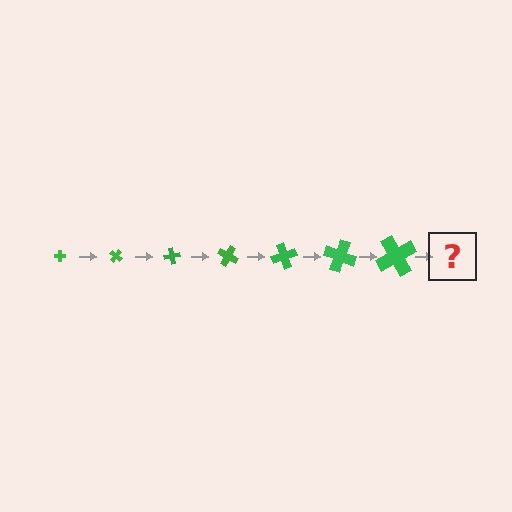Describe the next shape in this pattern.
It should be a cross, larger than the previous one and rotated 280 degrees from the start.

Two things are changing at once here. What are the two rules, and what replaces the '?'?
The two rules are that the cross grows larger each step and it rotates 40 degrees each step. The '?' should be a cross, larger than the previous one and rotated 280 degrees from the start.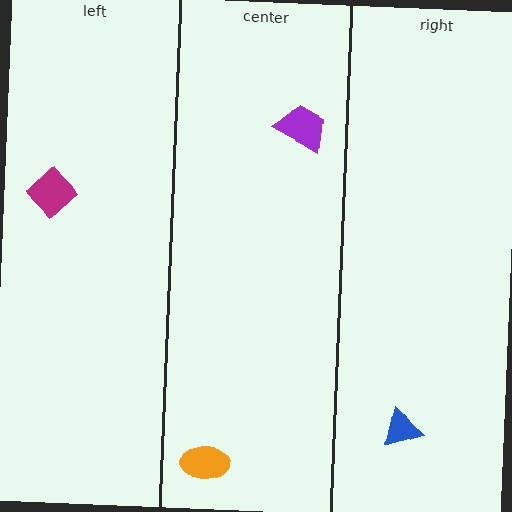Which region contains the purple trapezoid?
The center region.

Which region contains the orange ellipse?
The center region.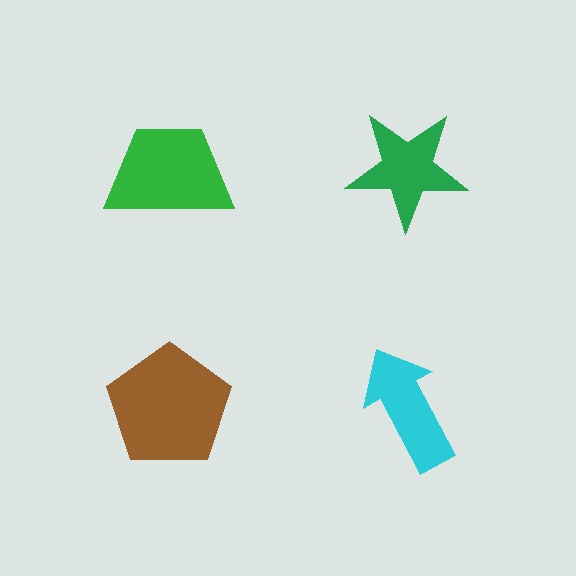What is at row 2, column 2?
A cyan arrow.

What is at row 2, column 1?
A brown pentagon.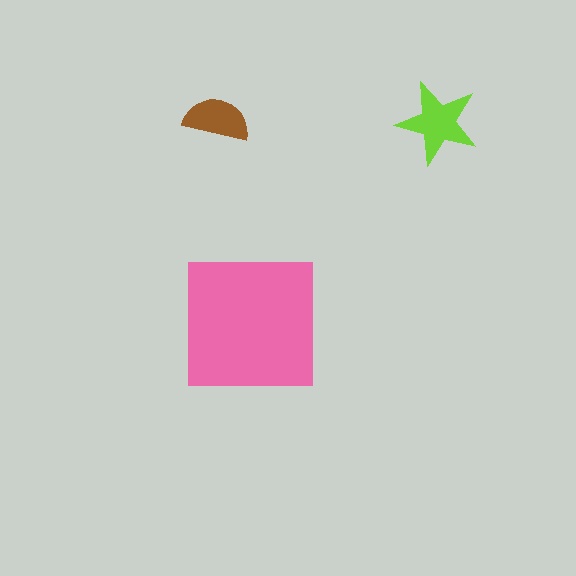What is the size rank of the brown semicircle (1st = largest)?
3rd.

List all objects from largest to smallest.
The pink square, the lime star, the brown semicircle.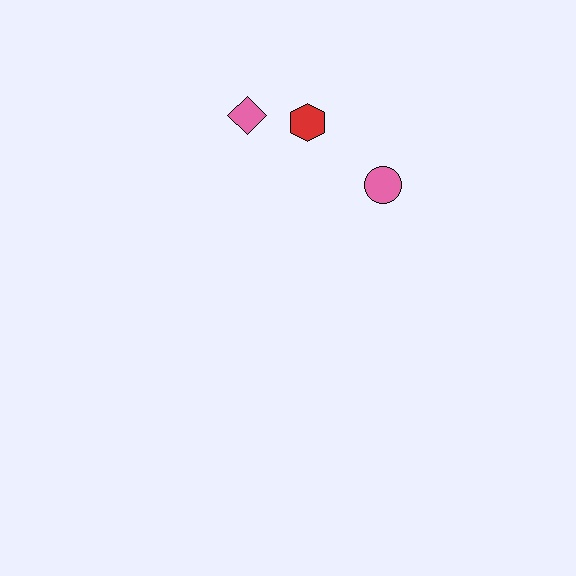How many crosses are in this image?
There are no crosses.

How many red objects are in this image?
There is 1 red object.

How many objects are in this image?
There are 3 objects.